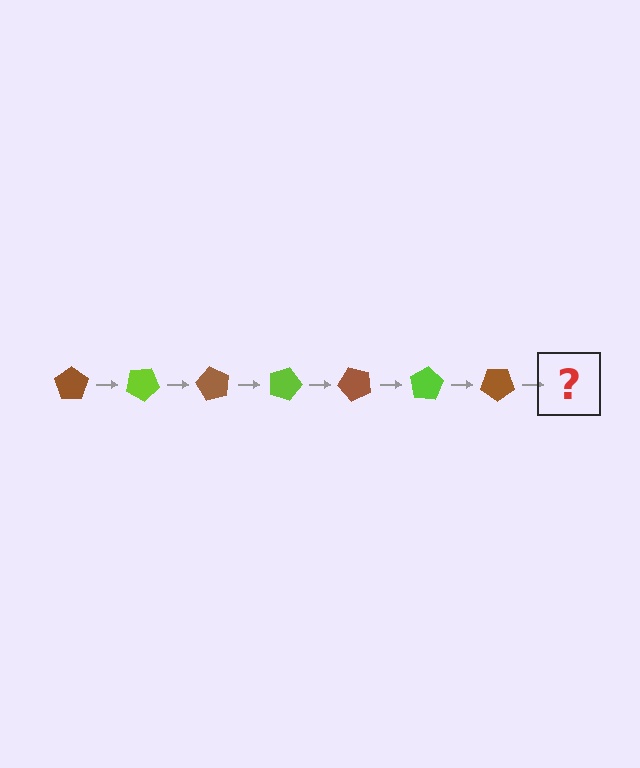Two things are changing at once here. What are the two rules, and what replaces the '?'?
The two rules are that it rotates 30 degrees each step and the color cycles through brown and lime. The '?' should be a lime pentagon, rotated 210 degrees from the start.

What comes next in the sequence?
The next element should be a lime pentagon, rotated 210 degrees from the start.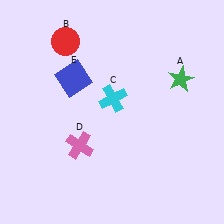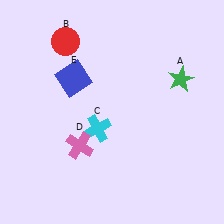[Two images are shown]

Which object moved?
The cyan cross (C) moved down.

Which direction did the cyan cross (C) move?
The cyan cross (C) moved down.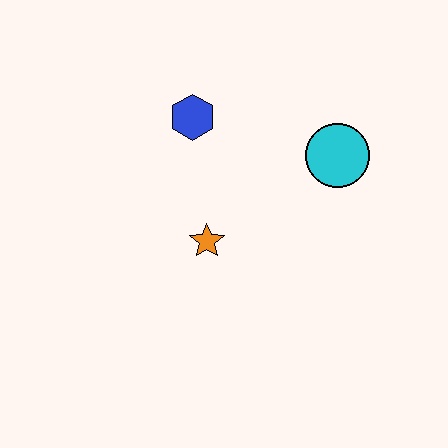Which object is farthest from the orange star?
The cyan circle is farthest from the orange star.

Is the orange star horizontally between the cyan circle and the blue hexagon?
Yes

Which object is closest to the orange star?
The blue hexagon is closest to the orange star.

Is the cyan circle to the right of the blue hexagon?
Yes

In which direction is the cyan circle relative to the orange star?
The cyan circle is to the right of the orange star.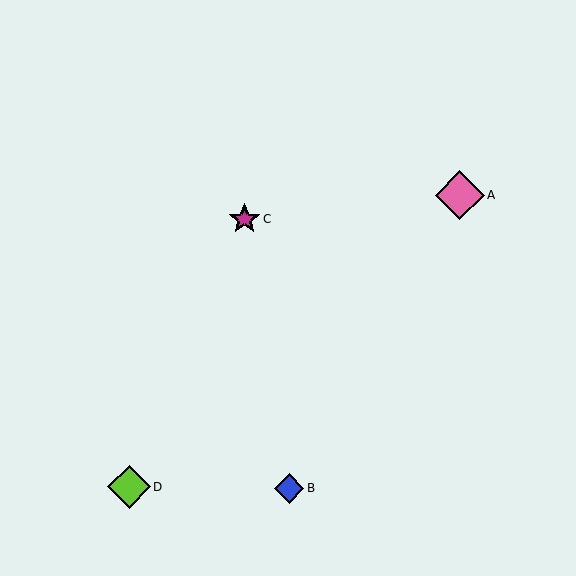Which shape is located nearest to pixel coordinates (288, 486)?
The blue diamond (labeled B) at (289, 488) is nearest to that location.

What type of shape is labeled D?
Shape D is a lime diamond.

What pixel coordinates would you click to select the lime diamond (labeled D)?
Click at (129, 487) to select the lime diamond D.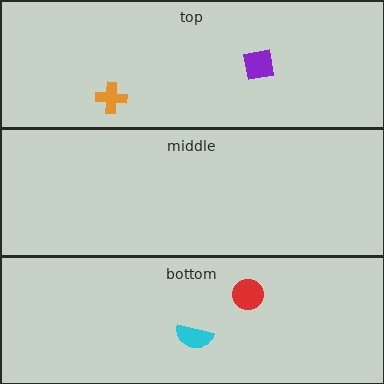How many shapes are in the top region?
2.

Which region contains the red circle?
The bottom region.